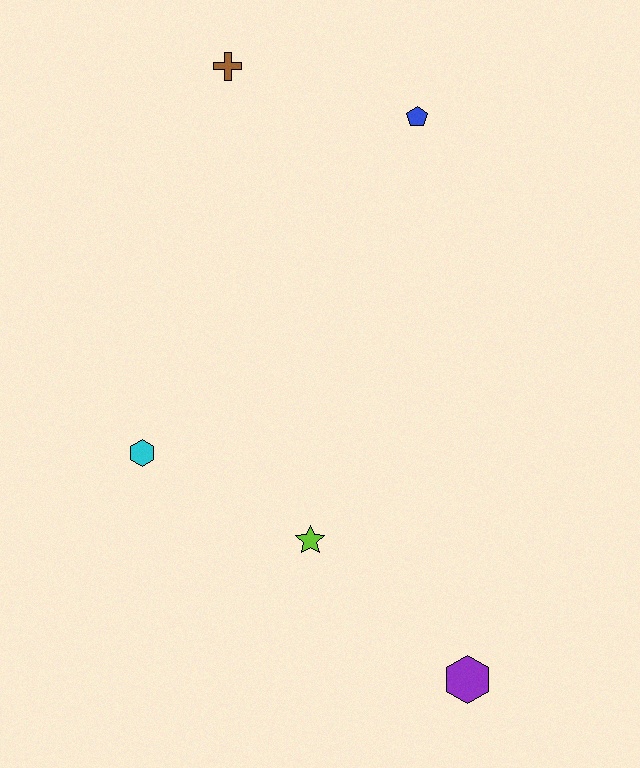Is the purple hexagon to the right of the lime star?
Yes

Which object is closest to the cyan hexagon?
The lime star is closest to the cyan hexagon.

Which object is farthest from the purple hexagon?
The brown cross is farthest from the purple hexagon.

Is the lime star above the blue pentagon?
No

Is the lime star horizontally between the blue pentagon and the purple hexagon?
No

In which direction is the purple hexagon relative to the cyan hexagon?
The purple hexagon is to the right of the cyan hexagon.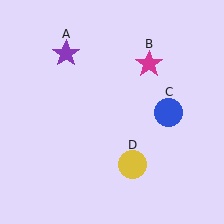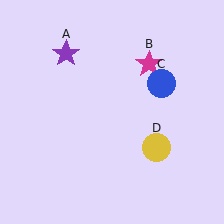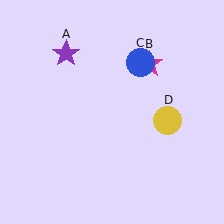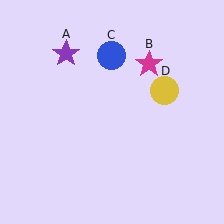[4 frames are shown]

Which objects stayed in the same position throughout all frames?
Purple star (object A) and magenta star (object B) remained stationary.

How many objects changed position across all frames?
2 objects changed position: blue circle (object C), yellow circle (object D).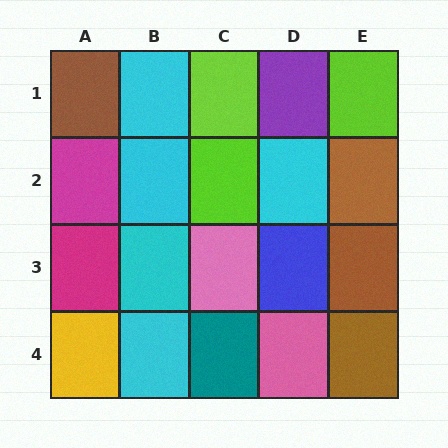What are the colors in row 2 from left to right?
Magenta, cyan, lime, cyan, brown.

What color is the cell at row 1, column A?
Brown.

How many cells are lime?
3 cells are lime.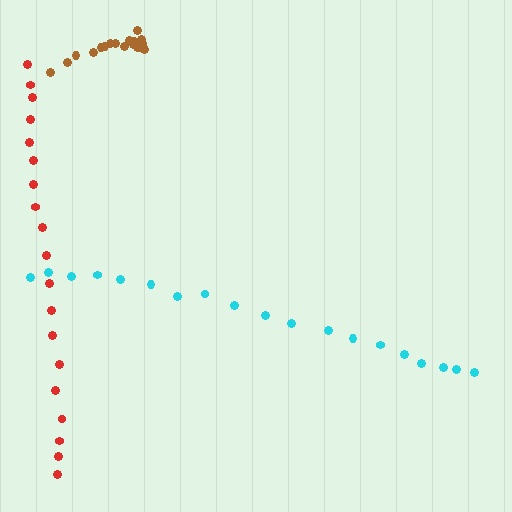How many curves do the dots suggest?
There are 3 distinct paths.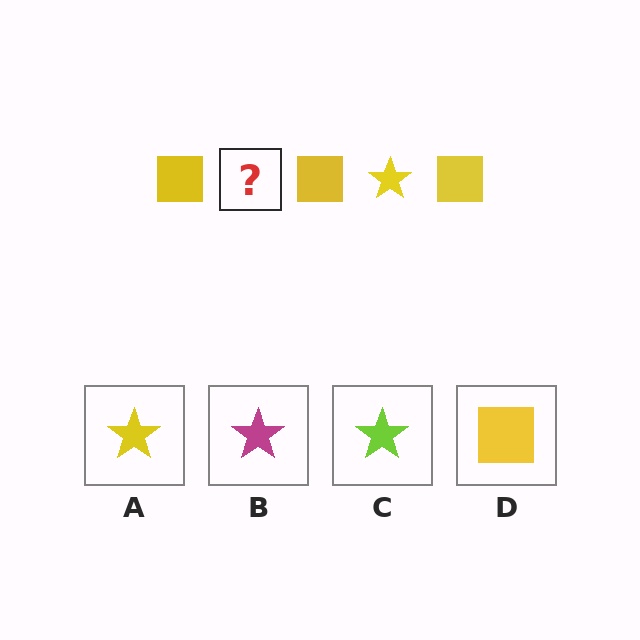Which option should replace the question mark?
Option A.